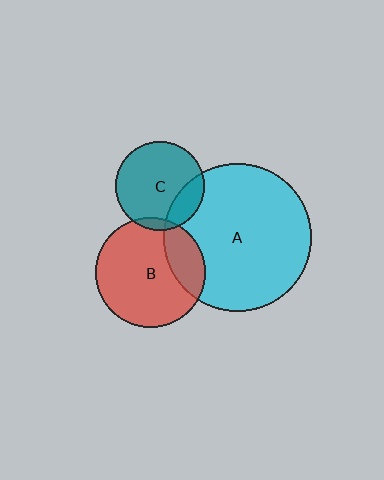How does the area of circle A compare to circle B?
Approximately 1.8 times.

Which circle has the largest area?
Circle A (cyan).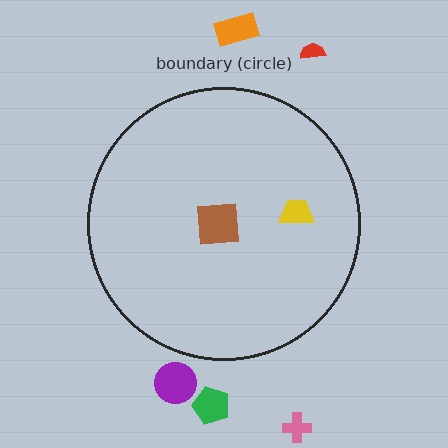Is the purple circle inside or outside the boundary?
Outside.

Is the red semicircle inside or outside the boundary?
Outside.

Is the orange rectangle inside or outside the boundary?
Outside.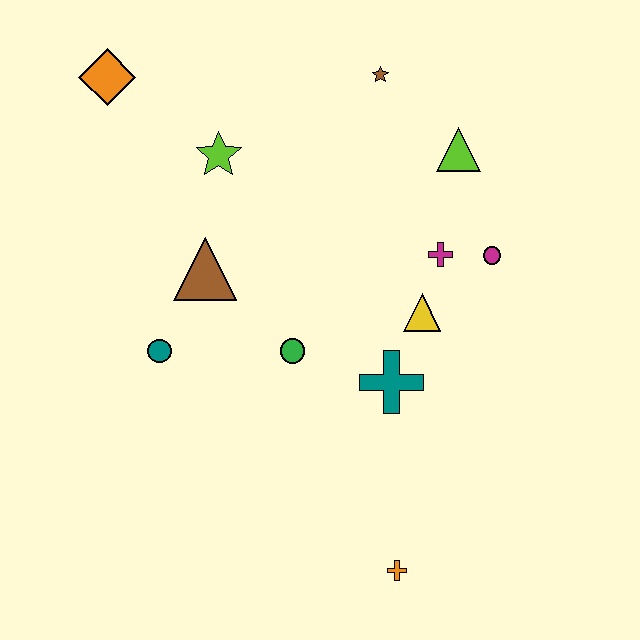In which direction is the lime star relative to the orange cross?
The lime star is above the orange cross.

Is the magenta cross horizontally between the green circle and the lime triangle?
Yes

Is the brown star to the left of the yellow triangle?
Yes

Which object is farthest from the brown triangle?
The orange cross is farthest from the brown triangle.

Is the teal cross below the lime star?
Yes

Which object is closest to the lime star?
The brown triangle is closest to the lime star.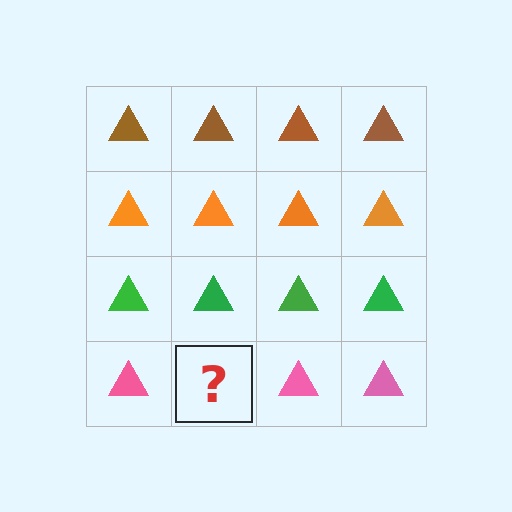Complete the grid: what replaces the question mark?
The question mark should be replaced with a pink triangle.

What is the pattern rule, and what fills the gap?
The rule is that each row has a consistent color. The gap should be filled with a pink triangle.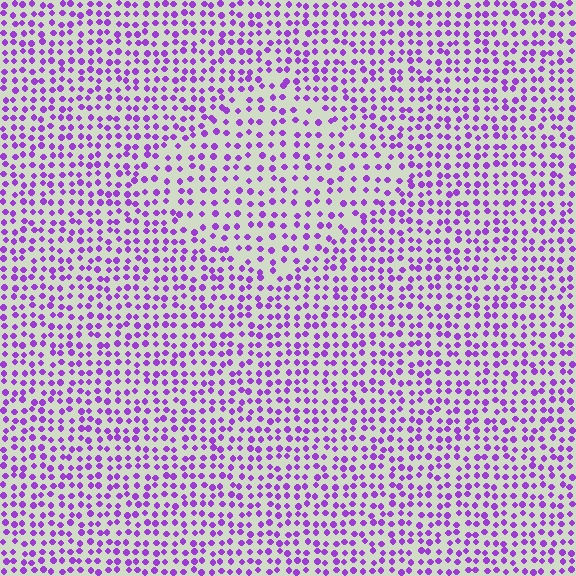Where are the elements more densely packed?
The elements are more densely packed outside the diamond boundary.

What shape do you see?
I see a diamond.